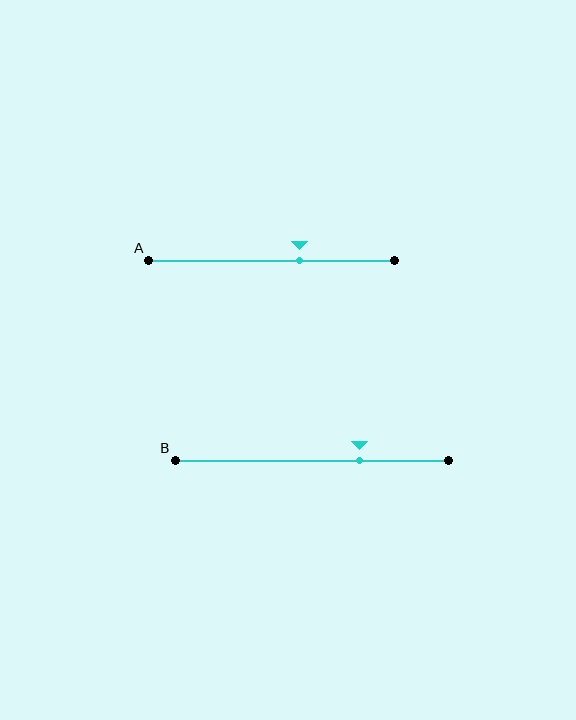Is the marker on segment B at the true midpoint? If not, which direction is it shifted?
No, the marker on segment B is shifted to the right by about 17% of the segment length.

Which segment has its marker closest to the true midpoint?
Segment A has its marker closest to the true midpoint.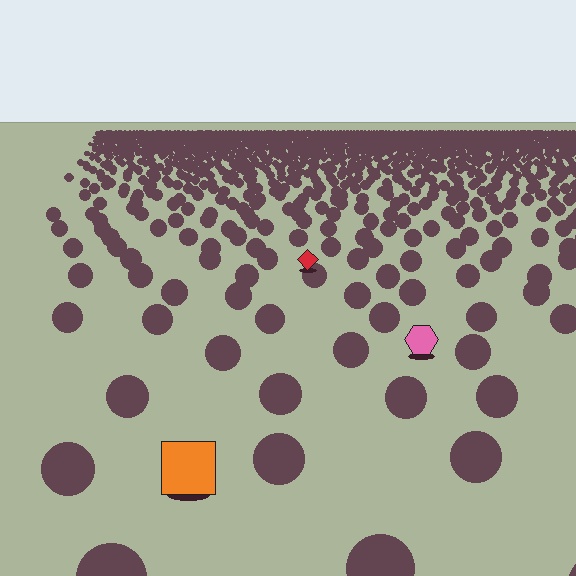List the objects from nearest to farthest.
From nearest to farthest: the orange square, the pink hexagon, the red diamond.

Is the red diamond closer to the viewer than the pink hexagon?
No. The pink hexagon is closer — you can tell from the texture gradient: the ground texture is coarser near it.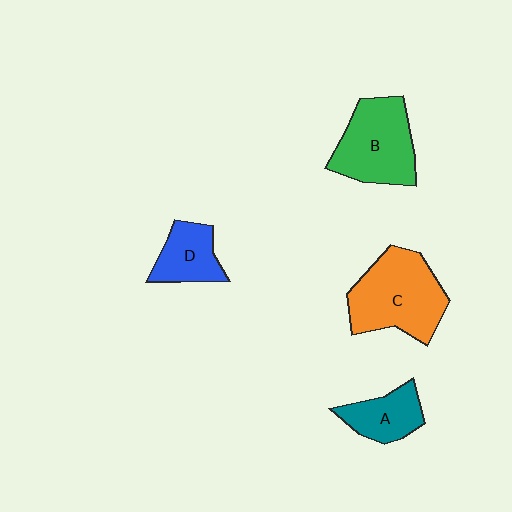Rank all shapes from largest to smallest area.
From largest to smallest: C (orange), B (green), D (blue), A (teal).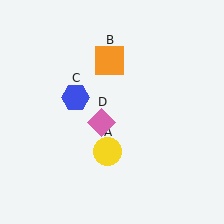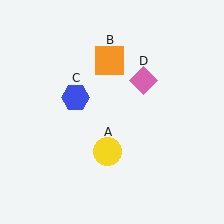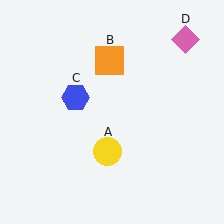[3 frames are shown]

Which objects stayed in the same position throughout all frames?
Yellow circle (object A) and orange square (object B) and blue hexagon (object C) remained stationary.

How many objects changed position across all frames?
1 object changed position: pink diamond (object D).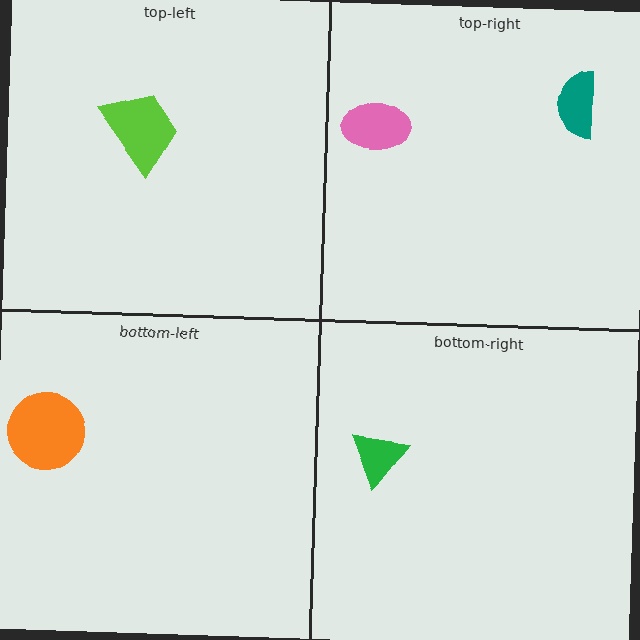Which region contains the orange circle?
The bottom-left region.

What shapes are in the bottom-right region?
The green triangle.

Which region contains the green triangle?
The bottom-right region.